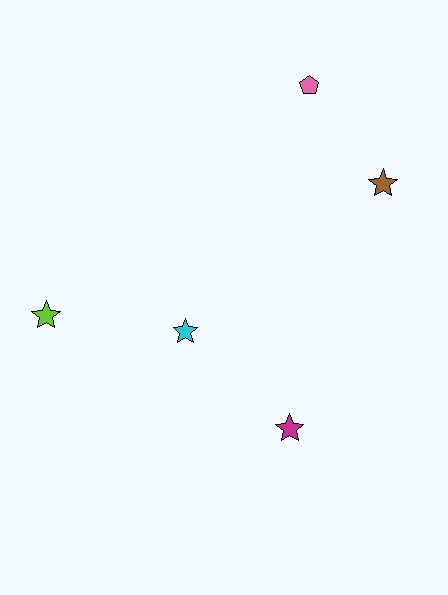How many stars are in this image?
There are 4 stars.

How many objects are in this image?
There are 5 objects.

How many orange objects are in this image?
There are no orange objects.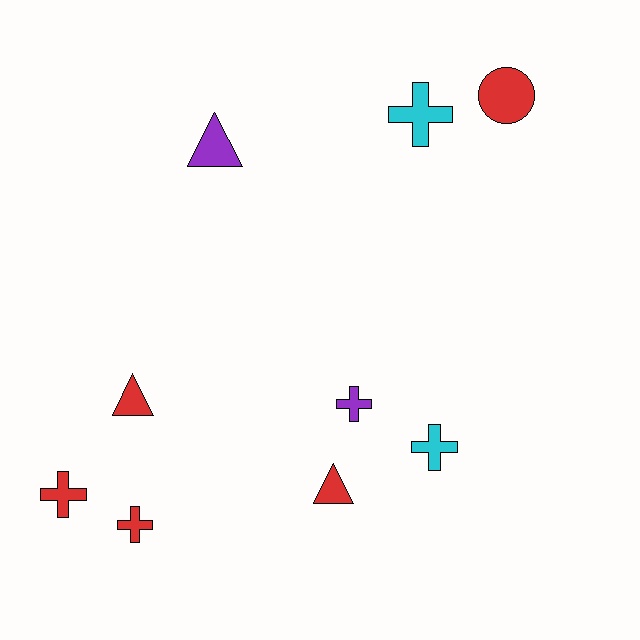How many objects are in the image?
There are 9 objects.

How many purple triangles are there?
There is 1 purple triangle.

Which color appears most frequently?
Red, with 5 objects.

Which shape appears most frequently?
Cross, with 5 objects.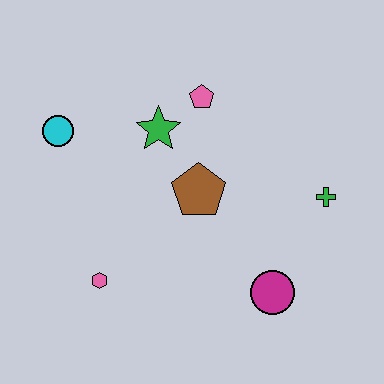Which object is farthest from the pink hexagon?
The green cross is farthest from the pink hexagon.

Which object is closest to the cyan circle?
The green star is closest to the cyan circle.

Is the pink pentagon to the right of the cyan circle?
Yes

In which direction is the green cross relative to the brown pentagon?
The green cross is to the right of the brown pentagon.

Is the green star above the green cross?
Yes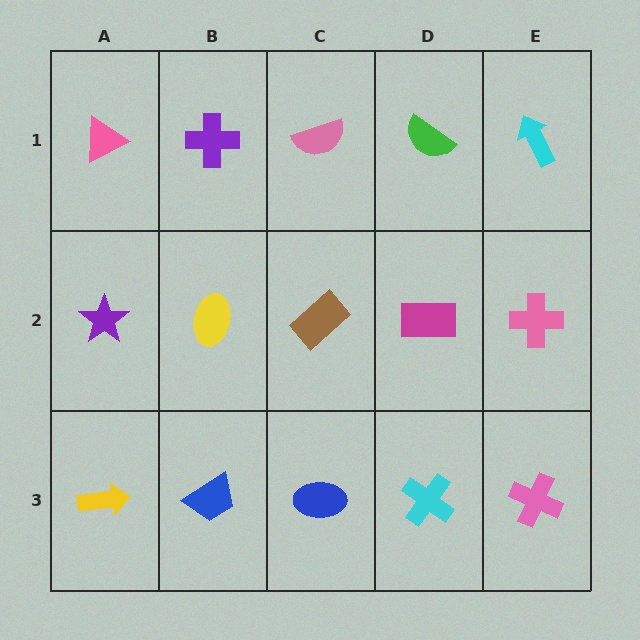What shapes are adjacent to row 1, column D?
A magenta rectangle (row 2, column D), a pink semicircle (row 1, column C), a cyan arrow (row 1, column E).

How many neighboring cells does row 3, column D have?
3.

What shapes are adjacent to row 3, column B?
A yellow ellipse (row 2, column B), a yellow arrow (row 3, column A), a blue ellipse (row 3, column C).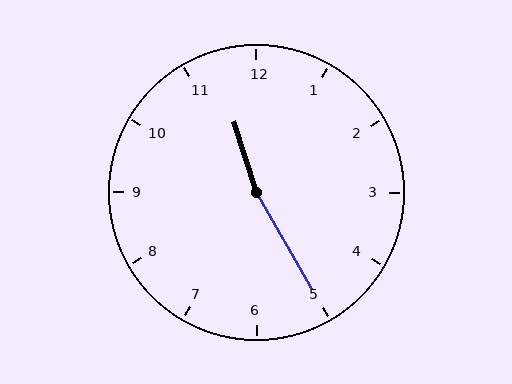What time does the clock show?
11:25.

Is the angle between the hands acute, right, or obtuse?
It is obtuse.